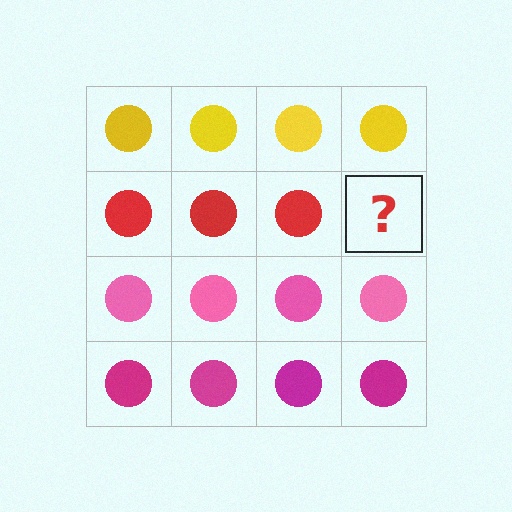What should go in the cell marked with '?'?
The missing cell should contain a red circle.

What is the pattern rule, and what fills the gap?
The rule is that each row has a consistent color. The gap should be filled with a red circle.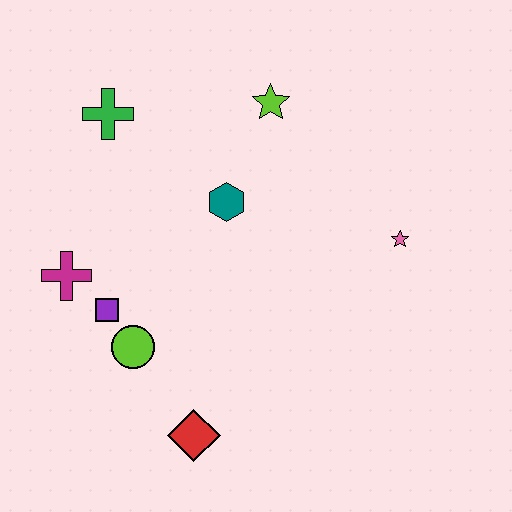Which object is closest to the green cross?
The teal hexagon is closest to the green cross.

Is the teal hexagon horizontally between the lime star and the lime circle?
Yes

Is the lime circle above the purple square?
No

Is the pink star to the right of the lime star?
Yes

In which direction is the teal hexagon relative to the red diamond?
The teal hexagon is above the red diamond.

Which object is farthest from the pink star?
The magenta cross is farthest from the pink star.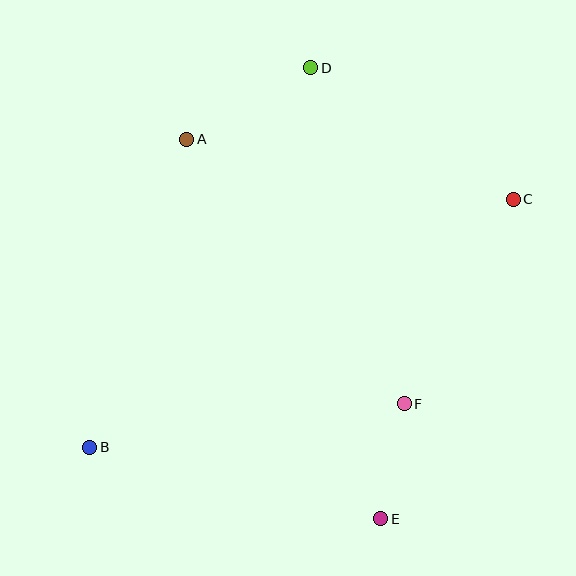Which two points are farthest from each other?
Points B and C are farthest from each other.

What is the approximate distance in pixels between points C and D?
The distance between C and D is approximately 242 pixels.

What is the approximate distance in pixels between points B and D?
The distance between B and D is approximately 439 pixels.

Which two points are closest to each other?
Points E and F are closest to each other.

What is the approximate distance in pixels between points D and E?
The distance between D and E is approximately 457 pixels.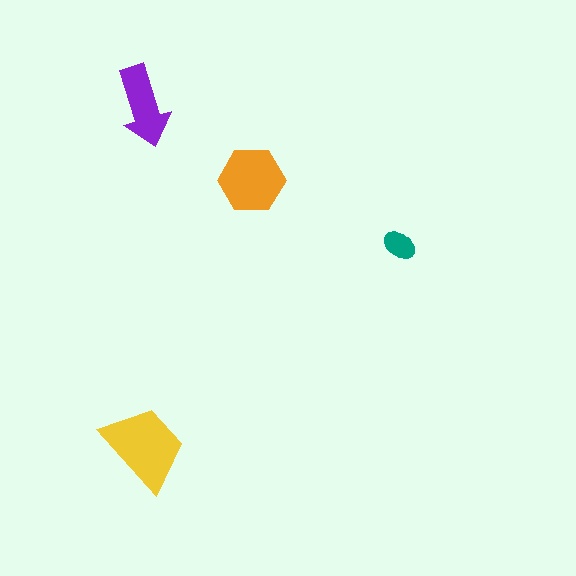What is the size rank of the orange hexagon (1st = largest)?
2nd.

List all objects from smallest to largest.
The teal ellipse, the purple arrow, the orange hexagon, the yellow trapezoid.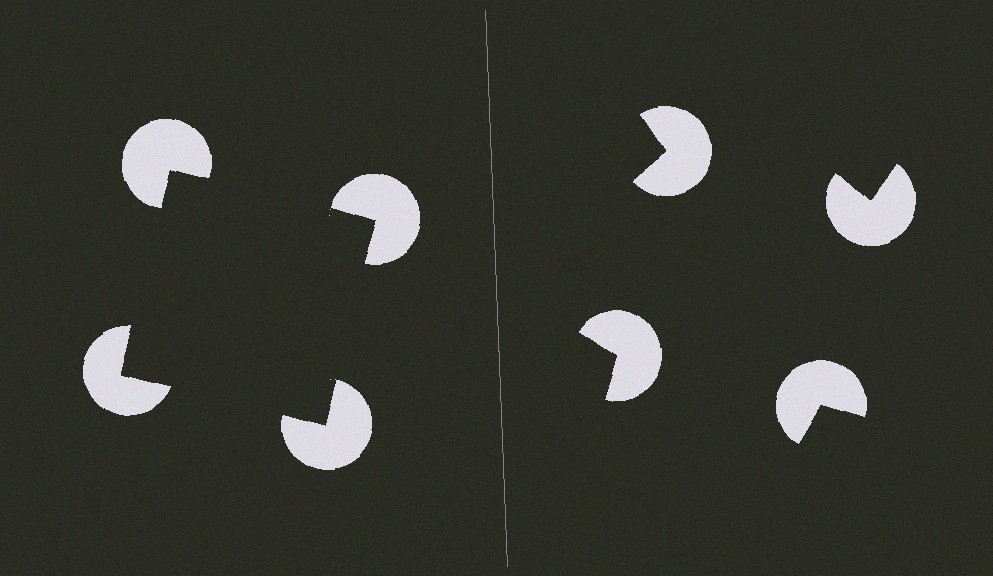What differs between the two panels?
The pac-man discs are positioned identically on both sides; only the wedge orientations differ. On the left they align to a square; on the right they are misaligned.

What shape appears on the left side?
An illusory square.